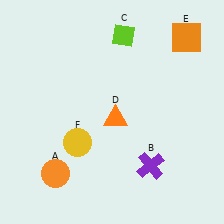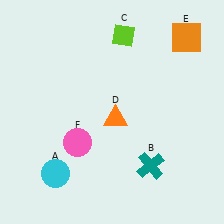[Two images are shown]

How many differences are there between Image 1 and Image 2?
There are 3 differences between the two images.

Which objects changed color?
A changed from orange to cyan. B changed from purple to teal. F changed from yellow to pink.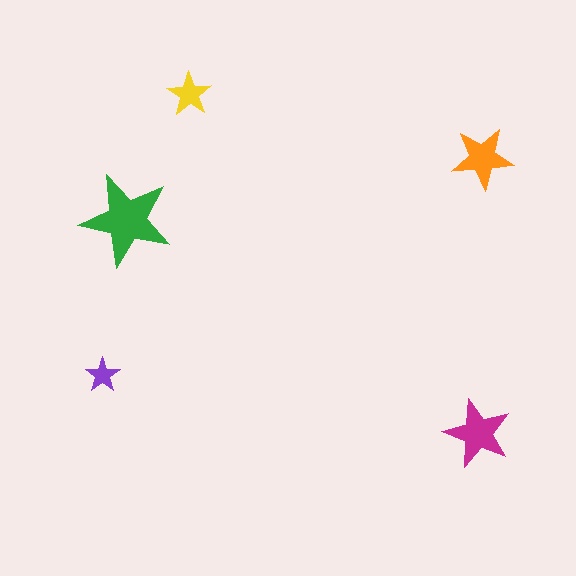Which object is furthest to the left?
The purple star is leftmost.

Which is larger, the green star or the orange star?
The green one.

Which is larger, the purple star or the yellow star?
The yellow one.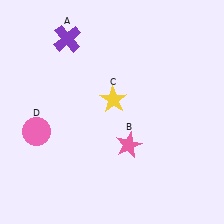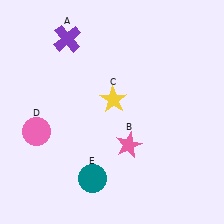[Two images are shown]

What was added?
A teal circle (E) was added in Image 2.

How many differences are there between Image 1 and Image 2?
There is 1 difference between the two images.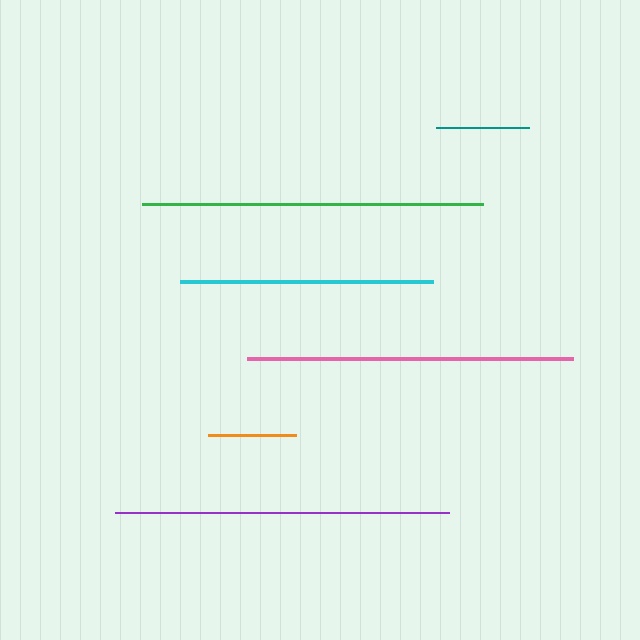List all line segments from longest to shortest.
From longest to shortest: green, purple, pink, cyan, teal, orange.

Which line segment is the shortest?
The orange line is the shortest at approximately 88 pixels.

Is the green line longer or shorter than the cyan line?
The green line is longer than the cyan line.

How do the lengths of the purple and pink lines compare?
The purple and pink lines are approximately the same length.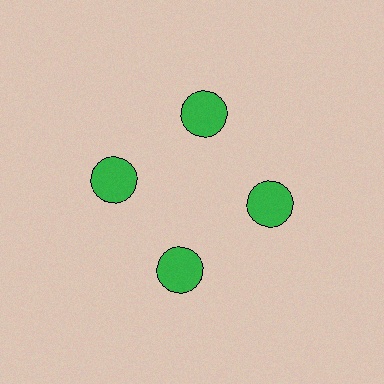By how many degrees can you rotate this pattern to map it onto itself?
The pattern maps onto itself every 90 degrees of rotation.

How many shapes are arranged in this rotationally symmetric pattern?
There are 4 shapes, arranged in 4 groups of 1.